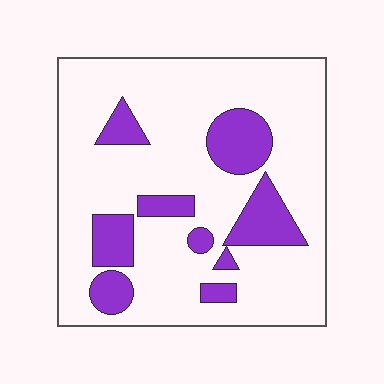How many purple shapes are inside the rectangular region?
9.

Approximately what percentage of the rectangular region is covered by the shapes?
Approximately 20%.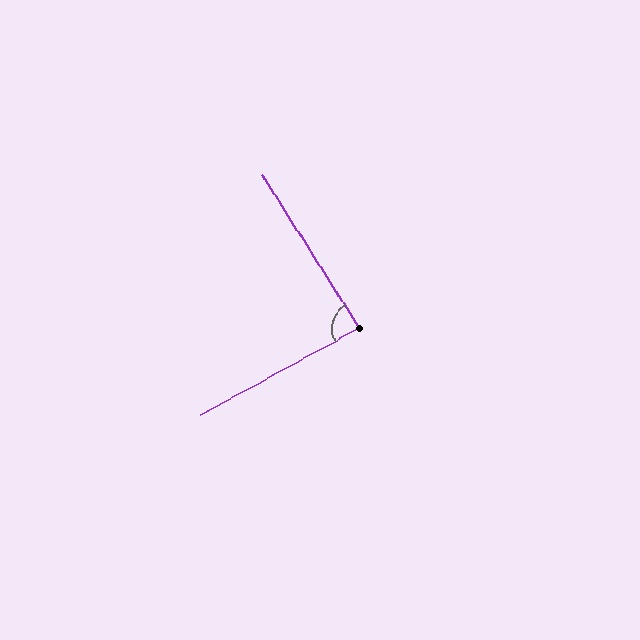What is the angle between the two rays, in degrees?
Approximately 86 degrees.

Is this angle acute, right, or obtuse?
It is approximately a right angle.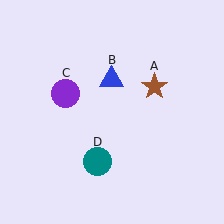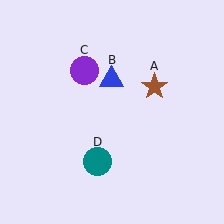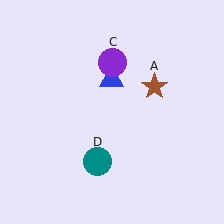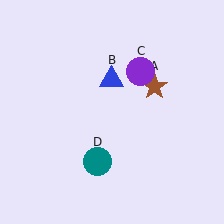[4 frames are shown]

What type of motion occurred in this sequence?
The purple circle (object C) rotated clockwise around the center of the scene.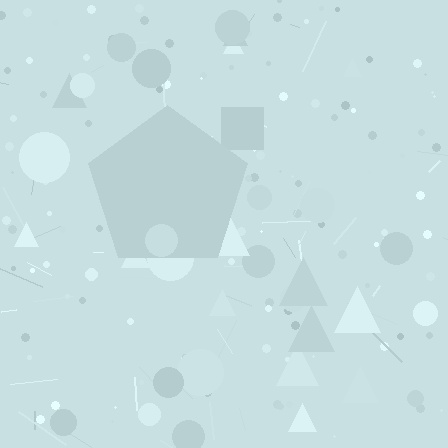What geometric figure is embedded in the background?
A pentagon is embedded in the background.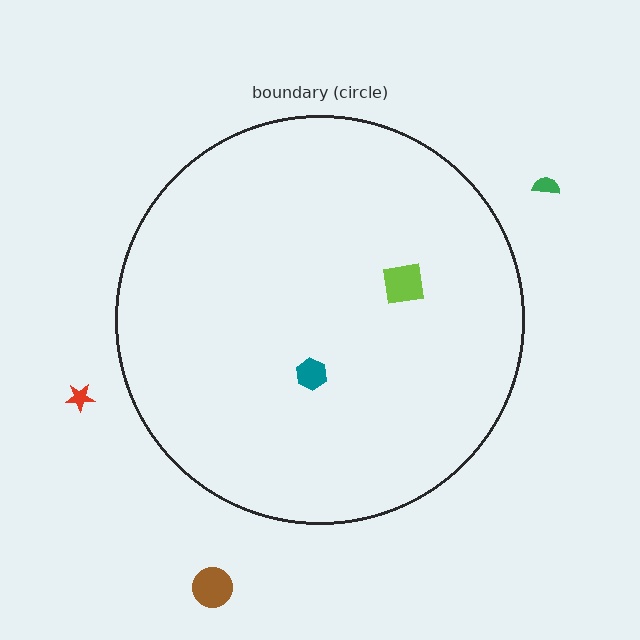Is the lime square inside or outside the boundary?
Inside.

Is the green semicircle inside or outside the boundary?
Outside.